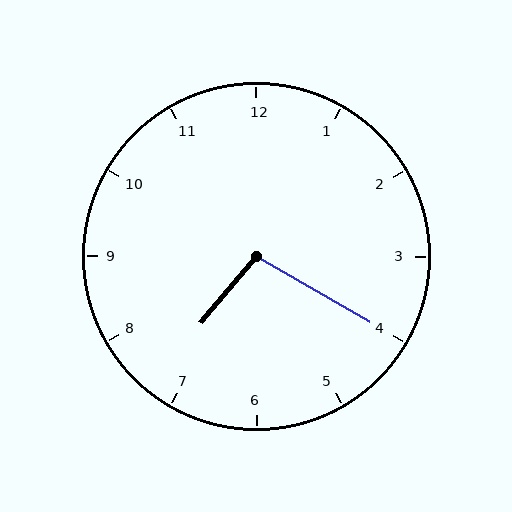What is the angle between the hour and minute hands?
Approximately 100 degrees.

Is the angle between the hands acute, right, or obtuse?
It is obtuse.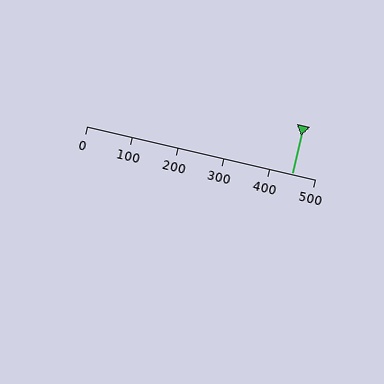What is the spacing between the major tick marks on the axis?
The major ticks are spaced 100 apart.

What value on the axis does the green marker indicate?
The marker indicates approximately 450.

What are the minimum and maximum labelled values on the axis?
The axis runs from 0 to 500.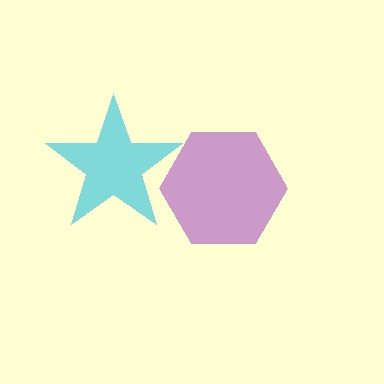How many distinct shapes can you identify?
There are 2 distinct shapes: a cyan star, a purple hexagon.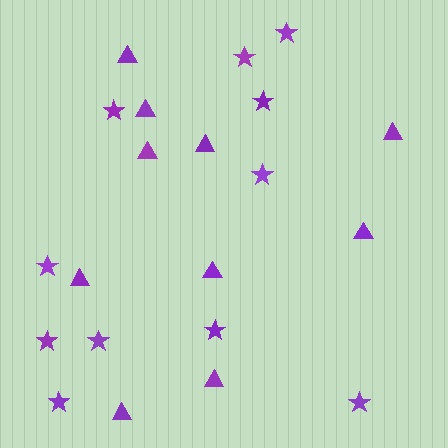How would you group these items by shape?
There are 2 groups: one group of stars (11) and one group of triangles (10).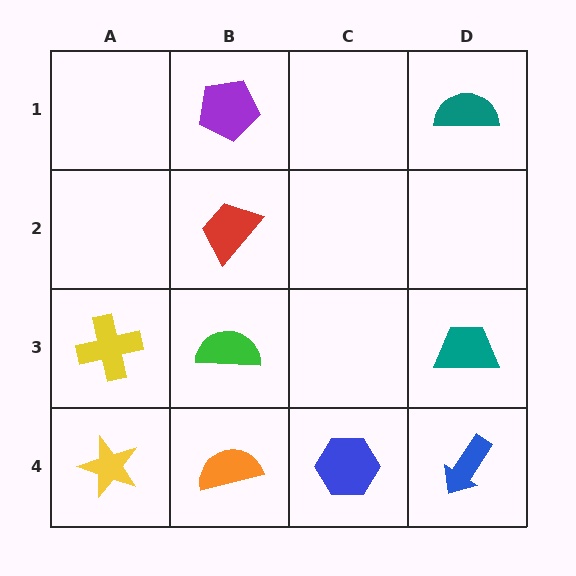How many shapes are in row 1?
2 shapes.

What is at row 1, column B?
A purple pentagon.